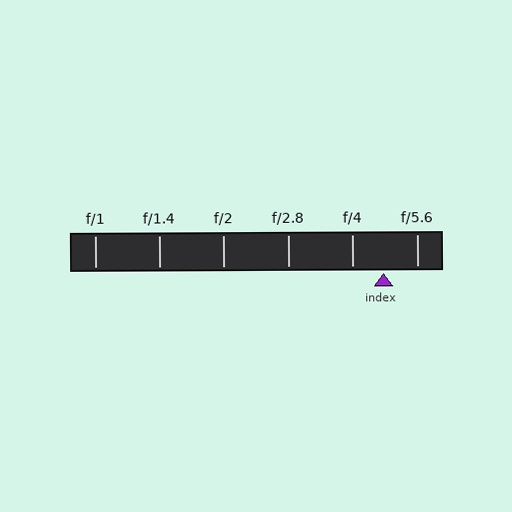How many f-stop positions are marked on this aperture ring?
There are 6 f-stop positions marked.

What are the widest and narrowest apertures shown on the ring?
The widest aperture shown is f/1 and the narrowest is f/5.6.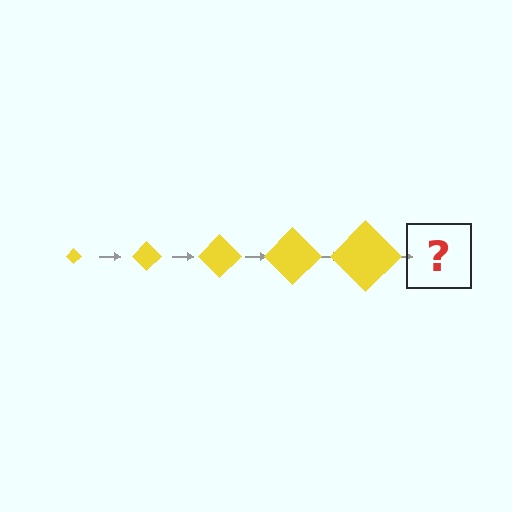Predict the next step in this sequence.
The next step is a yellow diamond, larger than the previous one.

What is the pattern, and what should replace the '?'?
The pattern is that the diamond gets progressively larger each step. The '?' should be a yellow diamond, larger than the previous one.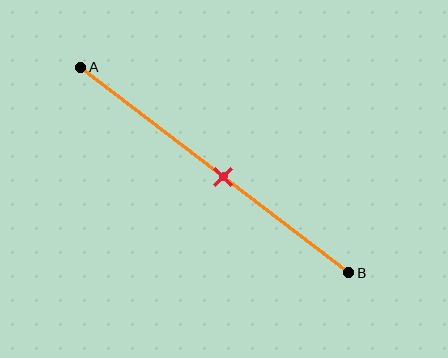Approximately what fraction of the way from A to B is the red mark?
The red mark is approximately 55% of the way from A to B.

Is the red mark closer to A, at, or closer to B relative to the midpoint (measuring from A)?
The red mark is closer to point B than the midpoint of segment AB.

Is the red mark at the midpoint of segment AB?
No, the mark is at about 55% from A, not at the 50% midpoint.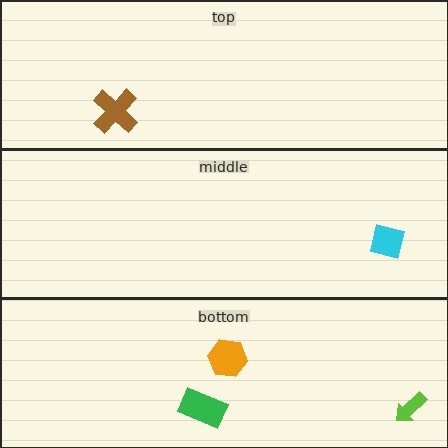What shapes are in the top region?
The brown cross.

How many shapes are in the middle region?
1.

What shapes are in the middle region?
The cyan square.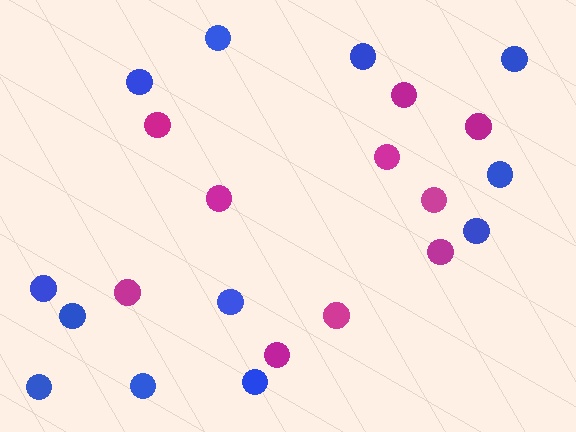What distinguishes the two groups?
There are 2 groups: one group of blue circles (12) and one group of magenta circles (10).